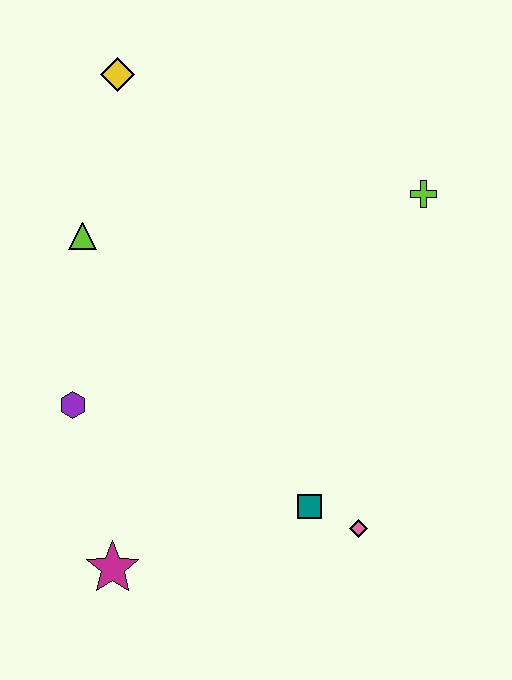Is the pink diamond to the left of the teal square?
No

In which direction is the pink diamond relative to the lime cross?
The pink diamond is below the lime cross.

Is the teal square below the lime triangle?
Yes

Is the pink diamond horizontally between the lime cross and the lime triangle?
Yes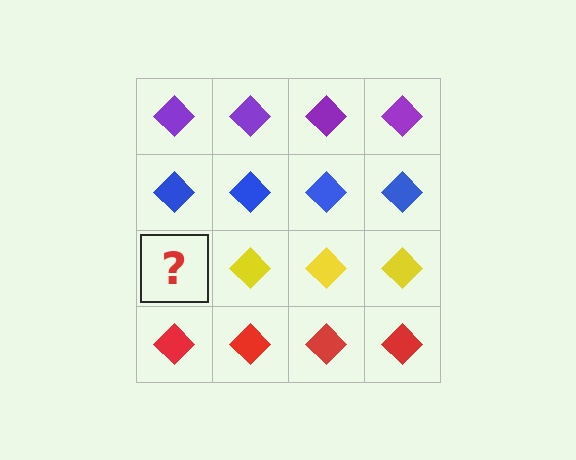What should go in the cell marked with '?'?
The missing cell should contain a yellow diamond.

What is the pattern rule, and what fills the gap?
The rule is that each row has a consistent color. The gap should be filled with a yellow diamond.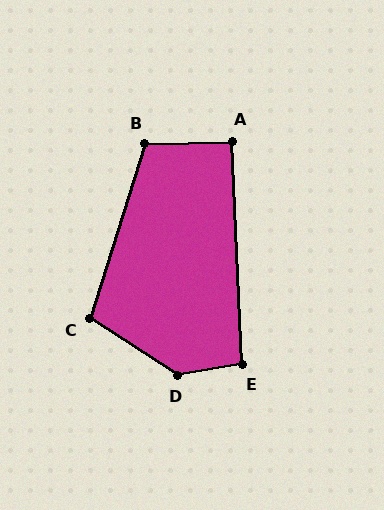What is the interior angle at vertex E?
Approximately 96 degrees (obtuse).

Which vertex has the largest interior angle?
D, at approximately 139 degrees.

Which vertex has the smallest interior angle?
A, at approximately 91 degrees.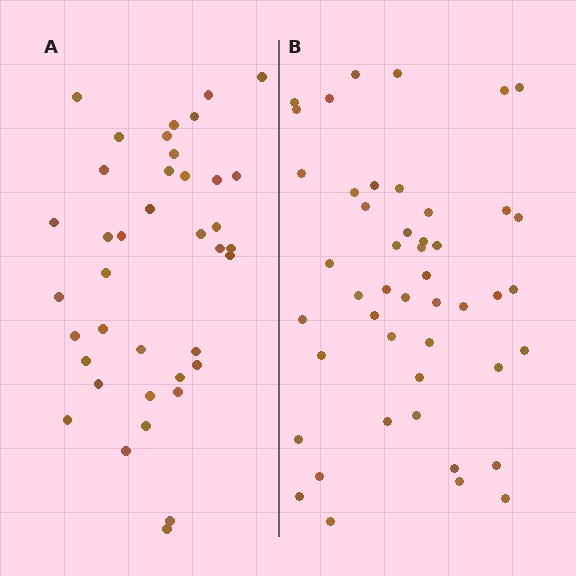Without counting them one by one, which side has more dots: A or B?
Region B (the right region) has more dots.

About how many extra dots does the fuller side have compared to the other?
Region B has roughly 8 or so more dots than region A.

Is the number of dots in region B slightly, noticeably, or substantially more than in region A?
Region B has only slightly more — the two regions are fairly close. The ratio is roughly 1.2 to 1.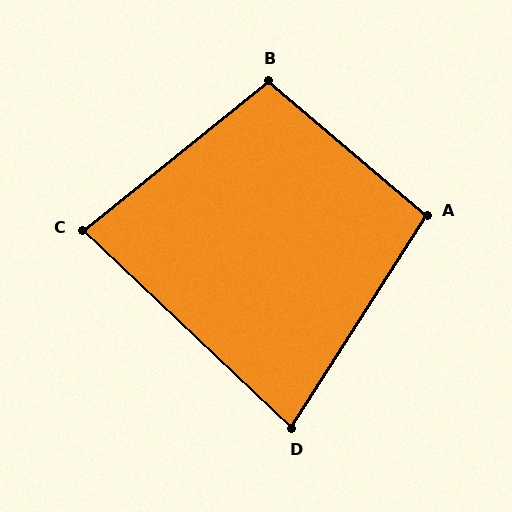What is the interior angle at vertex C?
Approximately 82 degrees (acute).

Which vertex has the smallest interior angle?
D, at approximately 79 degrees.